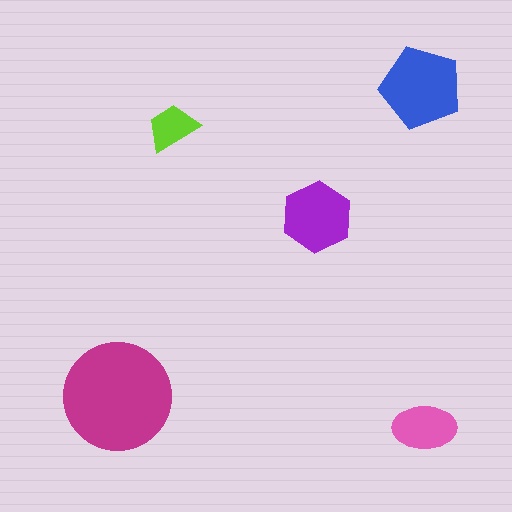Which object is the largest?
The magenta circle.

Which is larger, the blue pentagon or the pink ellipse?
The blue pentagon.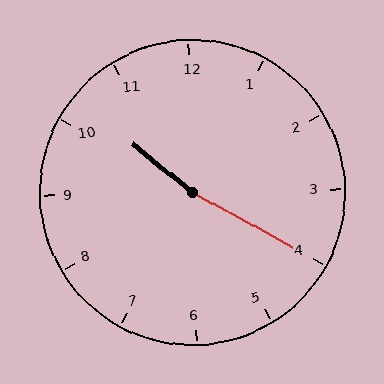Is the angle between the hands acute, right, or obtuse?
It is obtuse.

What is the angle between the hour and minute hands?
Approximately 170 degrees.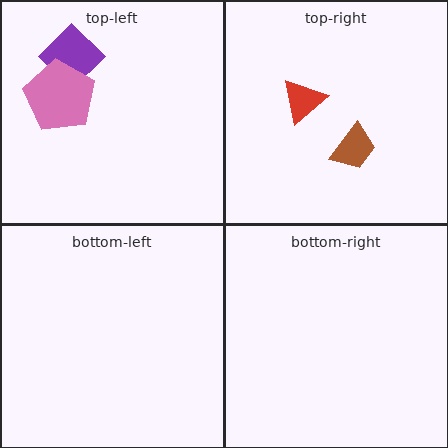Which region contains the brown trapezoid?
The top-right region.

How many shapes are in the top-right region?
2.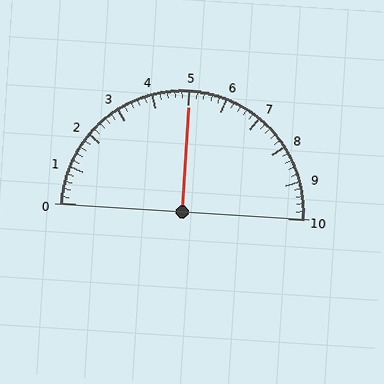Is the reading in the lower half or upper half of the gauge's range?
The reading is in the upper half of the range (0 to 10).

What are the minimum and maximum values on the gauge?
The gauge ranges from 0 to 10.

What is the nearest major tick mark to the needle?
The nearest major tick mark is 5.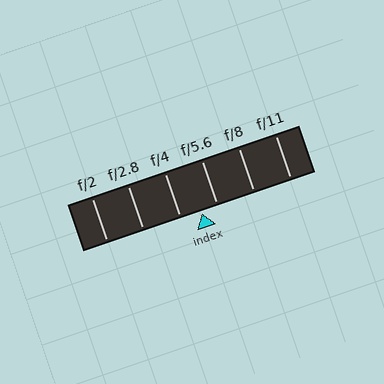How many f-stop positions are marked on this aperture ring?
There are 6 f-stop positions marked.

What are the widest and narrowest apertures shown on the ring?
The widest aperture shown is f/2 and the narrowest is f/11.